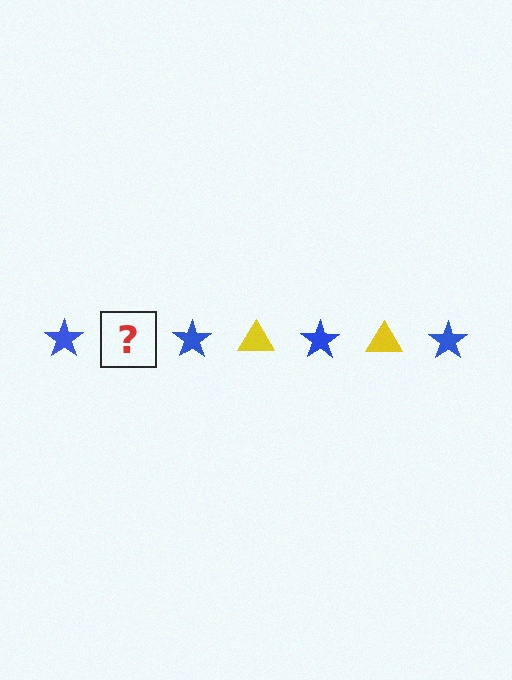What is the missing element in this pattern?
The missing element is a yellow triangle.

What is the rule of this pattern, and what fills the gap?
The rule is that the pattern alternates between blue star and yellow triangle. The gap should be filled with a yellow triangle.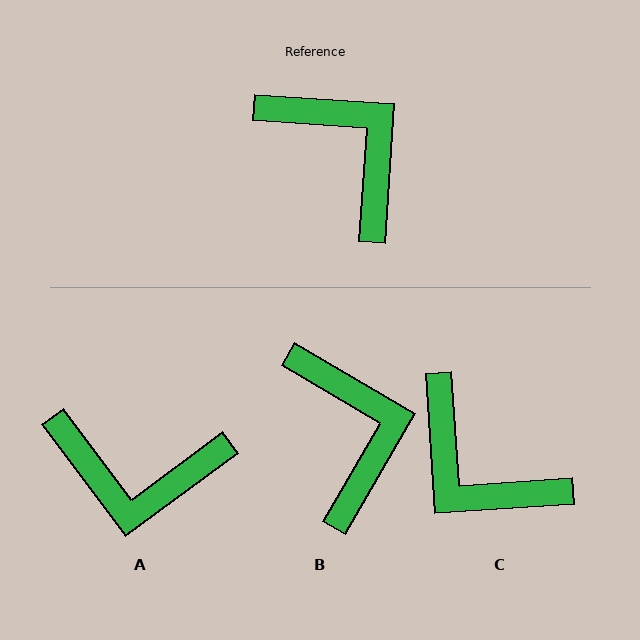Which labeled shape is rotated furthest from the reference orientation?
C, about 172 degrees away.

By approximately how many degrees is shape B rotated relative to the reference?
Approximately 26 degrees clockwise.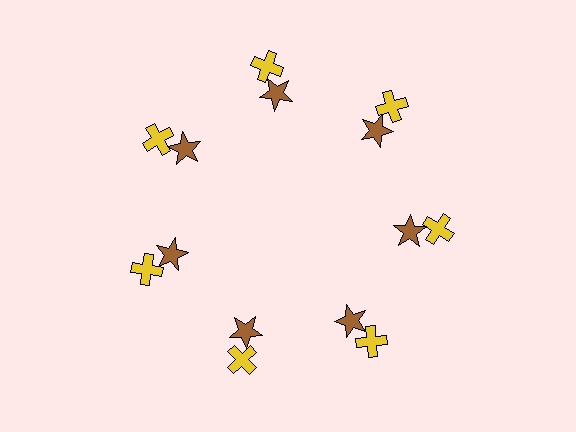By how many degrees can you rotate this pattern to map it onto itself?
The pattern maps onto itself every 51 degrees of rotation.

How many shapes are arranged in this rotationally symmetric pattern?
There are 14 shapes, arranged in 7 groups of 2.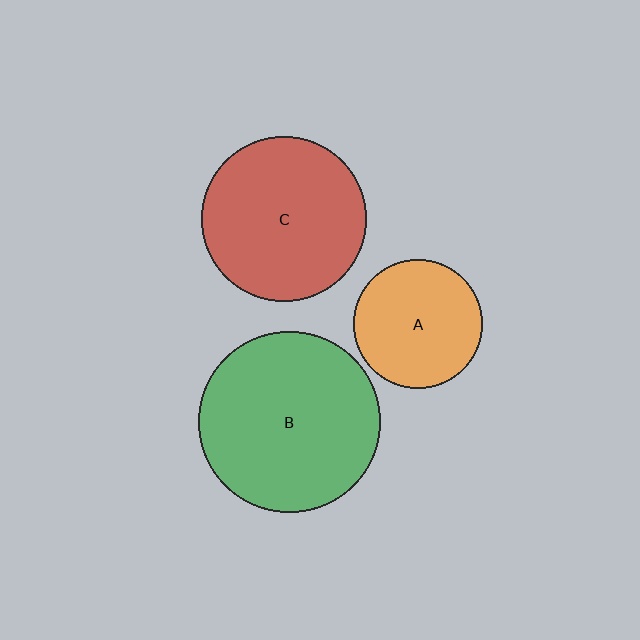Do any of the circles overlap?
No, none of the circles overlap.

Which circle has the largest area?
Circle B (green).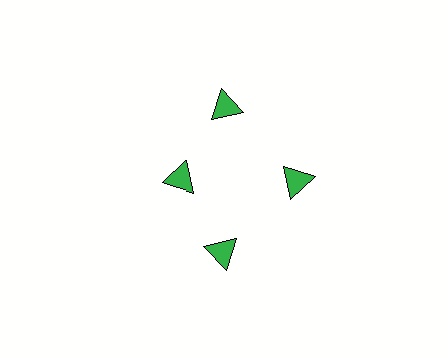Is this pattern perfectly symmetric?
No. The 4 green triangles are arranged in a ring, but one element near the 9 o'clock position is pulled inward toward the center, breaking the 4-fold rotational symmetry.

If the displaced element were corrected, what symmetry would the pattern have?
It would have 4-fold rotational symmetry — the pattern would map onto itself every 90 degrees.